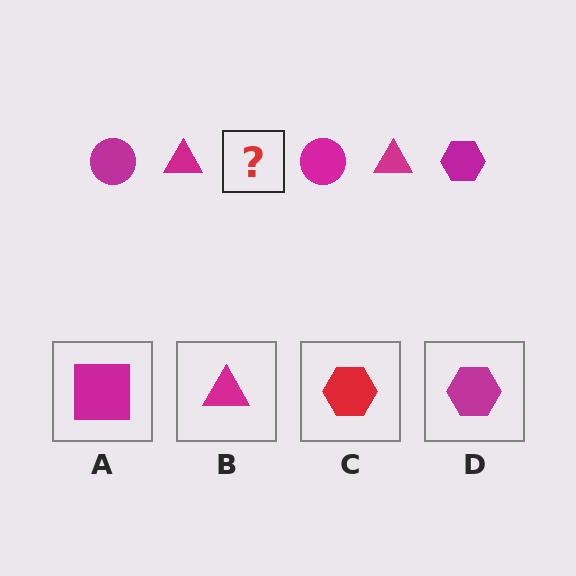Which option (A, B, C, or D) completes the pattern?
D.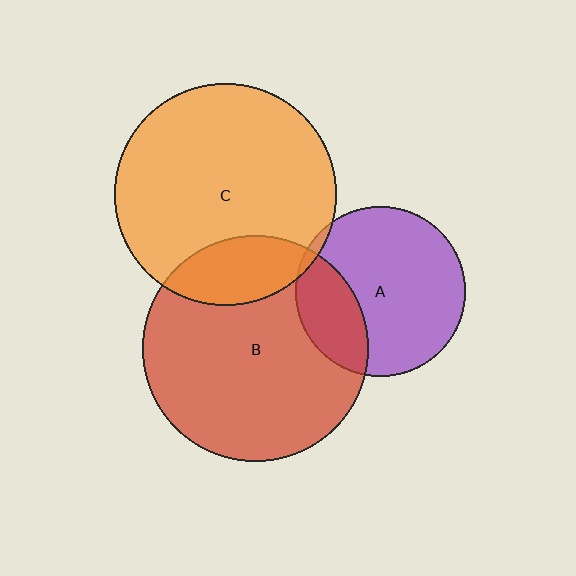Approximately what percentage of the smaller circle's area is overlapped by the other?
Approximately 5%.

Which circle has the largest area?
Circle B (red).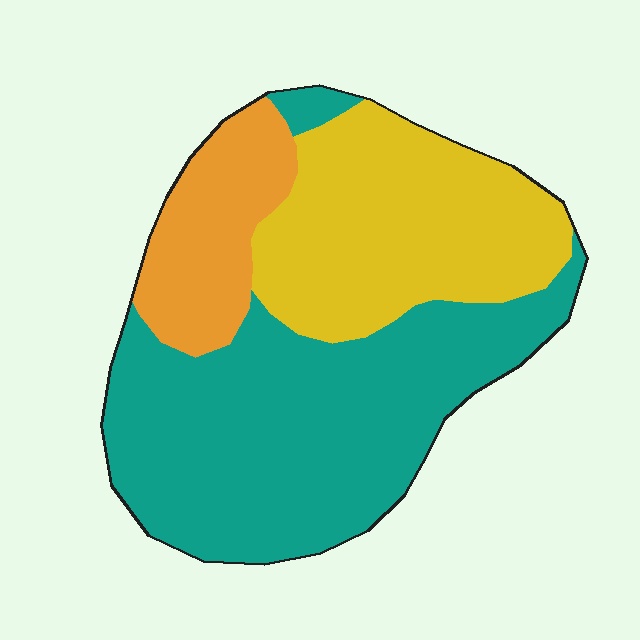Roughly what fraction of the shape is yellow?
Yellow takes up about one third (1/3) of the shape.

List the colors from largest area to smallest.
From largest to smallest: teal, yellow, orange.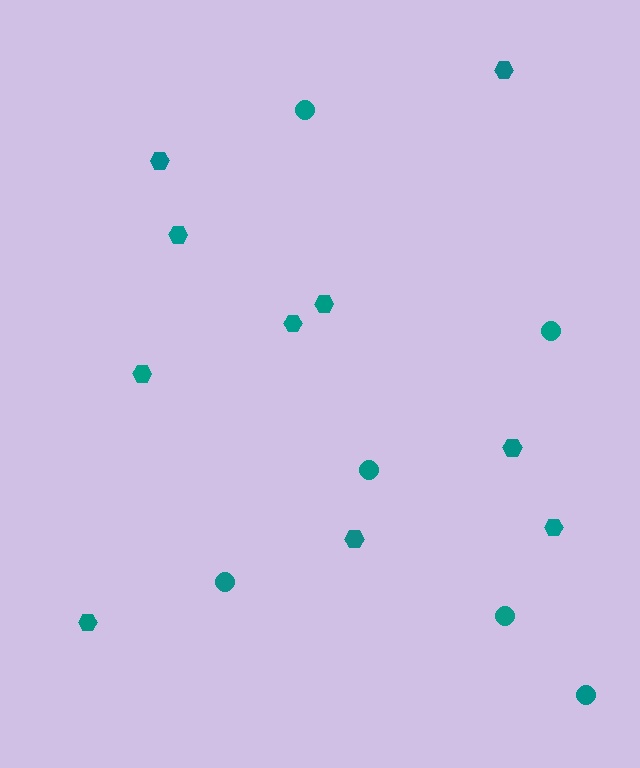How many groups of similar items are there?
There are 2 groups: one group of circles (6) and one group of hexagons (10).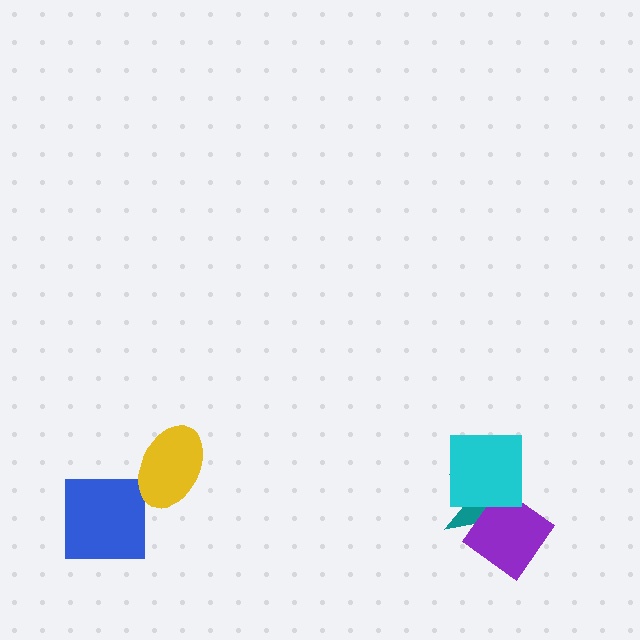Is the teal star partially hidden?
Yes, it is partially covered by another shape.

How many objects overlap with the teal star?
2 objects overlap with the teal star.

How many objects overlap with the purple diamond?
1 object overlaps with the purple diamond.